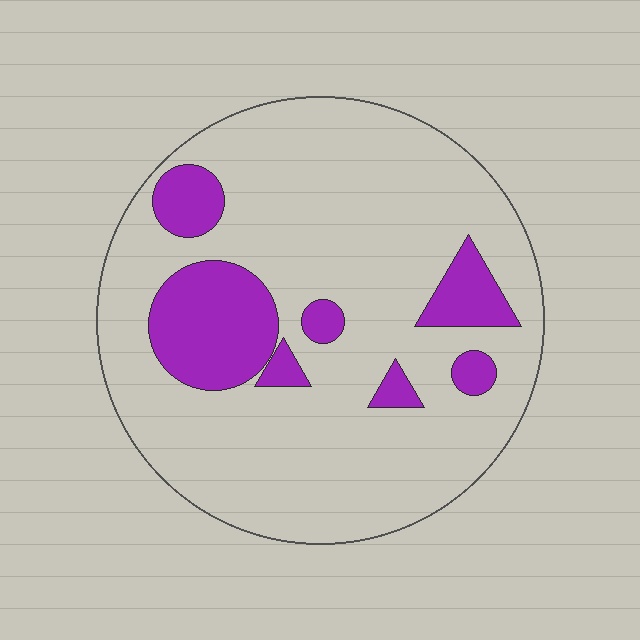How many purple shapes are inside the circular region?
7.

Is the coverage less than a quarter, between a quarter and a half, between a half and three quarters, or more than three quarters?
Less than a quarter.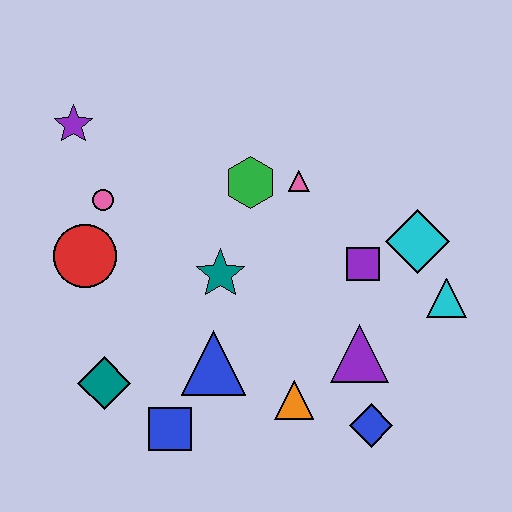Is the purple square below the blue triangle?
No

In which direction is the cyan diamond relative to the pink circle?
The cyan diamond is to the right of the pink circle.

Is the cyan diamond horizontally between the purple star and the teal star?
No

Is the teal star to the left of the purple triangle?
Yes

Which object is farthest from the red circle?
The cyan triangle is farthest from the red circle.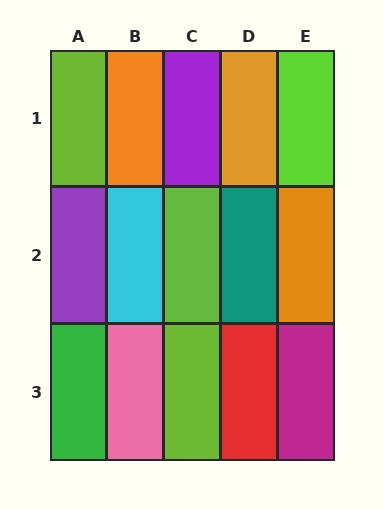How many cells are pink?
1 cell is pink.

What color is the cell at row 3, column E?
Magenta.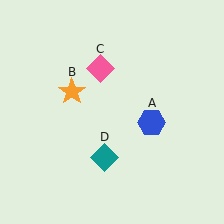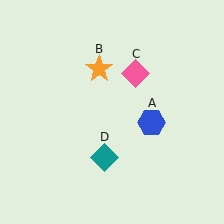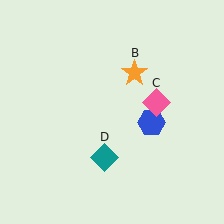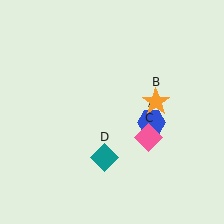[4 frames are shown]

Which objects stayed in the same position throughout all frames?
Blue hexagon (object A) and teal diamond (object D) remained stationary.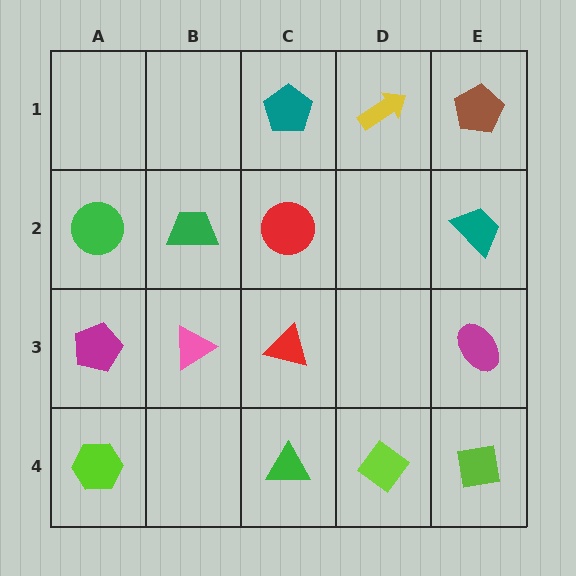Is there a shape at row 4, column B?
No, that cell is empty.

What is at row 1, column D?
A yellow arrow.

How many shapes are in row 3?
4 shapes.